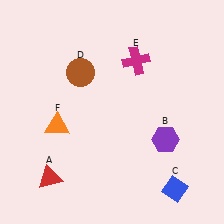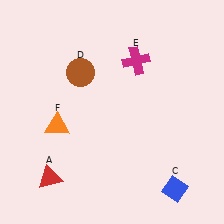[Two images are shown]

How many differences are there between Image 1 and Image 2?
There is 1 difference between the two images.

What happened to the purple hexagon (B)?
The purple hexagon (B) was removed in Image 2. It was in the bottom-right area of Image 1.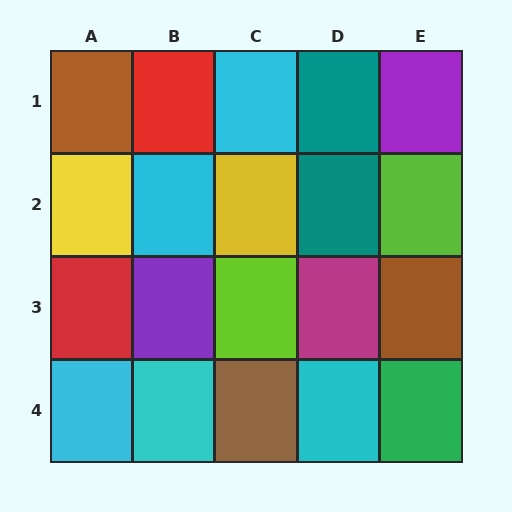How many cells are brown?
3 cells are brown.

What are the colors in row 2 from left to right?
Yellow, cyan, yellow, teal, lime.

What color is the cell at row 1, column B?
Red.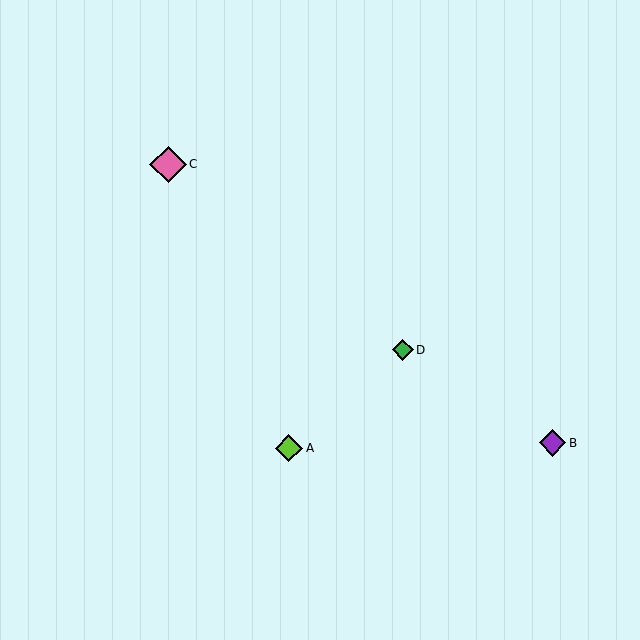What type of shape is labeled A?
Shape A is a lime diamond.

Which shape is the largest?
The pink diamond (labeled C) is the largest.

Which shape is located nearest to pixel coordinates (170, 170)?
The pink diamond (labeled C) at (168, 165) is nearest to that location.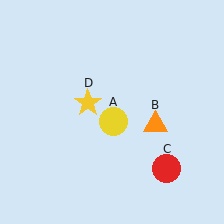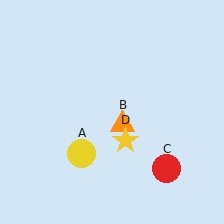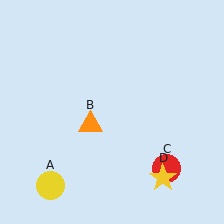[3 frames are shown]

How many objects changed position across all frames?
3 objects changed position: yellow circle (object A), orange triangle (object B), yellow star (object D).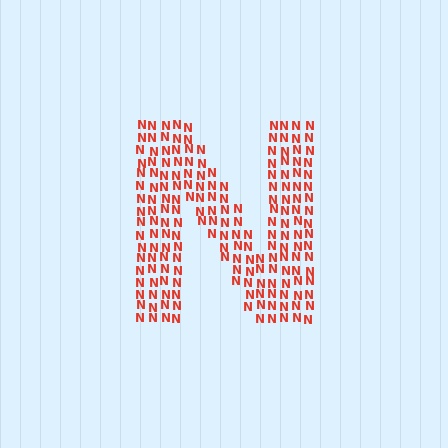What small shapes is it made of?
It is made of small letter N's.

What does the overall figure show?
The overall figure shows the letter N.